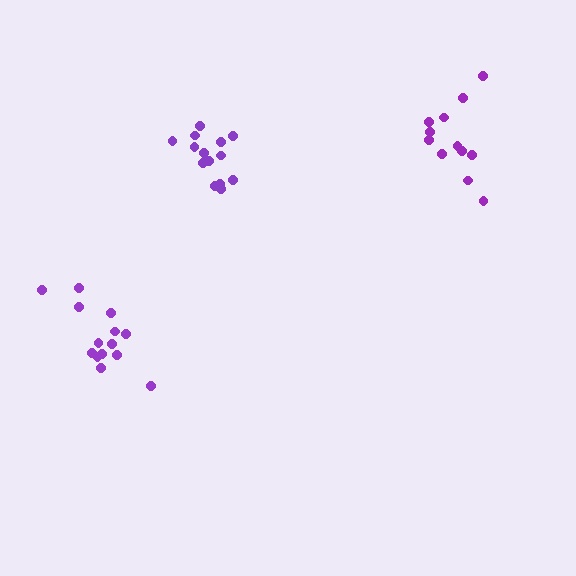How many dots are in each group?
Group 1: 12 dots, Group 2: 14 dots, Group 3: 14 dots (40 total).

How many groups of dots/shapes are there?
There are 3 groups.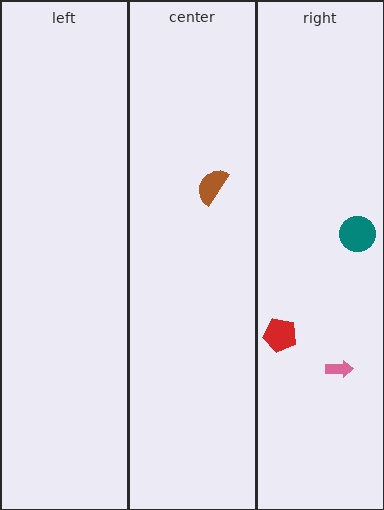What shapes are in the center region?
The brown semicircle.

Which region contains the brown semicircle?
The center region.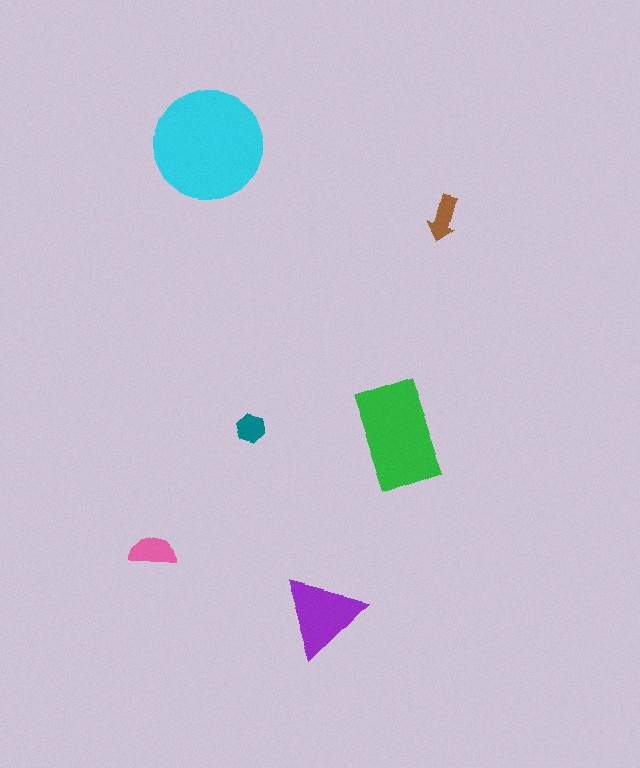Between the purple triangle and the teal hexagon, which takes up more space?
The purple triangle.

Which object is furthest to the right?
The brown arrow is rightmost.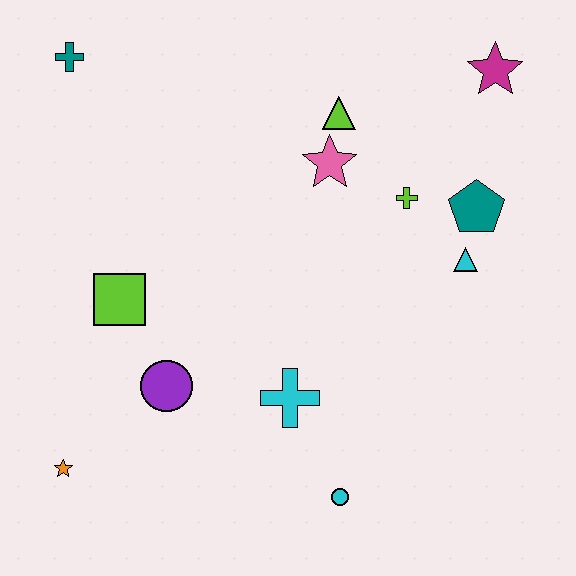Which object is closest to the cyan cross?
The cyan circle is closest to the cyan cross.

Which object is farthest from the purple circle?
The magenta star is farthest from the purple circle.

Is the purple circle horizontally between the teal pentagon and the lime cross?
No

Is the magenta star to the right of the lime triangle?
Yes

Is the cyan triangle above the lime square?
Yes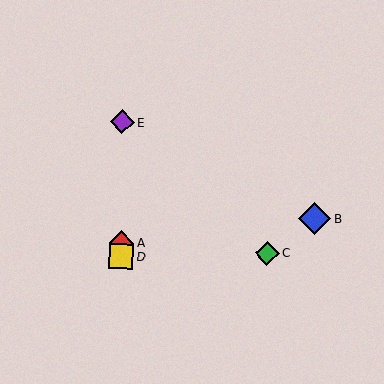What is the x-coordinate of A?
Object A is at x≈121.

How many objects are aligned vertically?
3 objects (A, D, E) are aligned vertically.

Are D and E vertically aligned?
Yes, both are at x≈121.